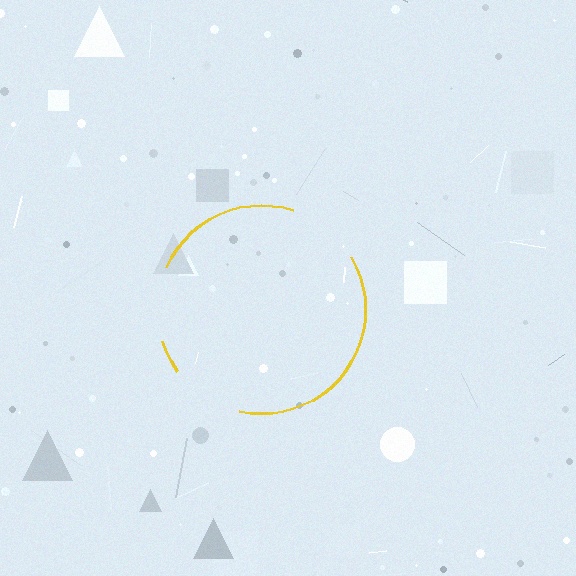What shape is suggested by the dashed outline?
The dashed outline suggests a circle.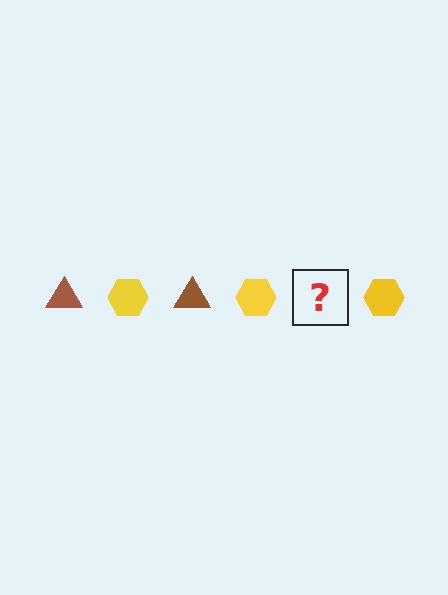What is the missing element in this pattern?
The missing element is a brown triangle.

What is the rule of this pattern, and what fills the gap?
The rule is that the pattern alternates between brown triangle and yellow hexagon. The gap should be filled with a brown triangle.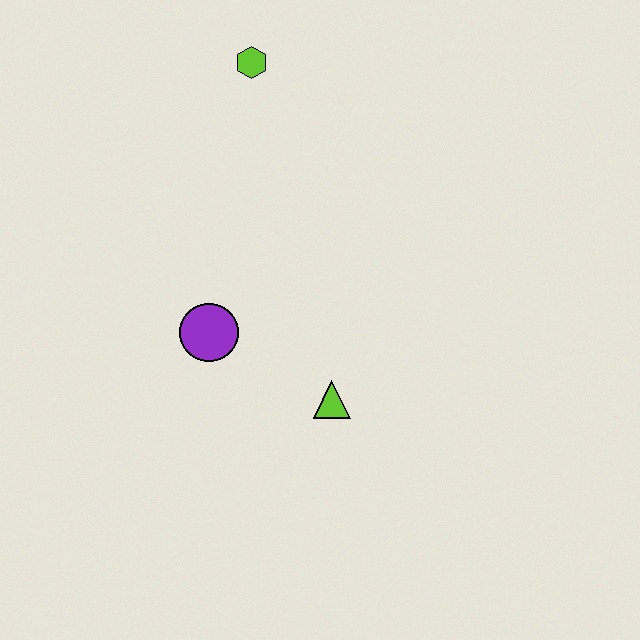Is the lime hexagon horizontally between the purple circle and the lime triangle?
Yes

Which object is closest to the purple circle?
The lime triangle is closest to the purple circle.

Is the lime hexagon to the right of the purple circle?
Yes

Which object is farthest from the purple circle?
The lime hexagon is farthest from the purple circle.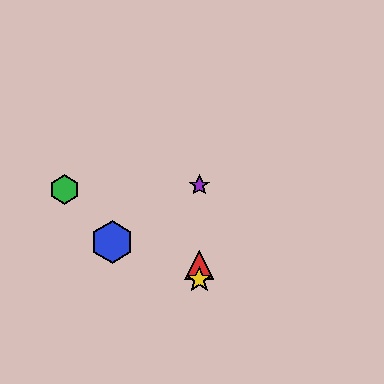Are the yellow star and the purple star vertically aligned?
Yes, both are at x≈199.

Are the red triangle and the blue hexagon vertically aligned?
No, the red triangle is at x≈199 and the blue hexagon is at x≈112.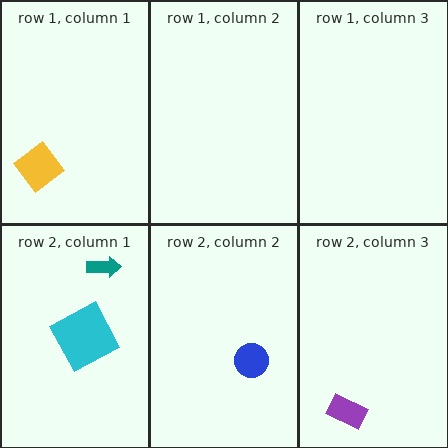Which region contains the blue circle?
The row 2, column 2 region.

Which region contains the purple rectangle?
The row 2, column 3 region.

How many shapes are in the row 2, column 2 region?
1.